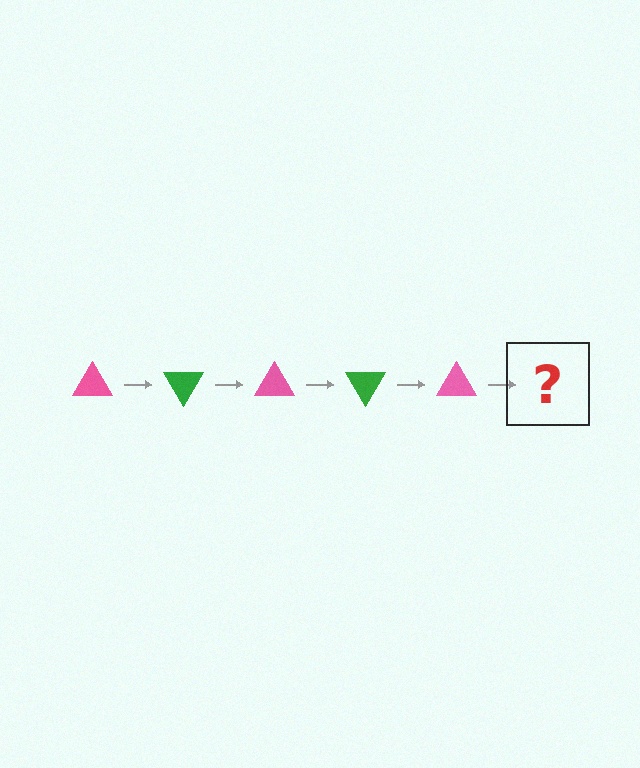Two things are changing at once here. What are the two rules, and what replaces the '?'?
The two rules are that it rotates 60 degrees each step and the color cycles through pink and green. The '?' should be a green triangle, rotated 300 degrees from the start.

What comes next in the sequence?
The next element should be a green triangle, rotated 300 degrees from the start.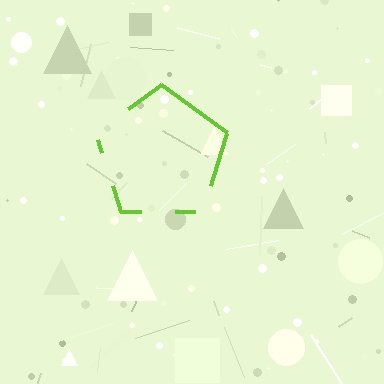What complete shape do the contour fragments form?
The contour fragments form a pentagon.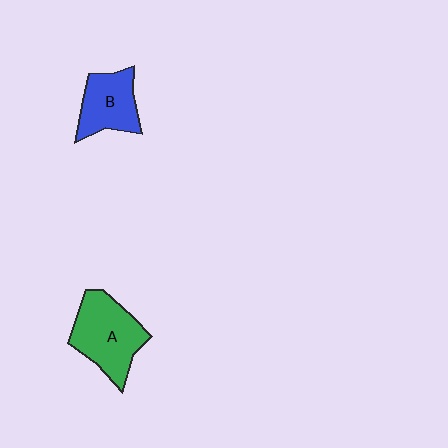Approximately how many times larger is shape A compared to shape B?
Approximately 1.4 times.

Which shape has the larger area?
Shape A (green).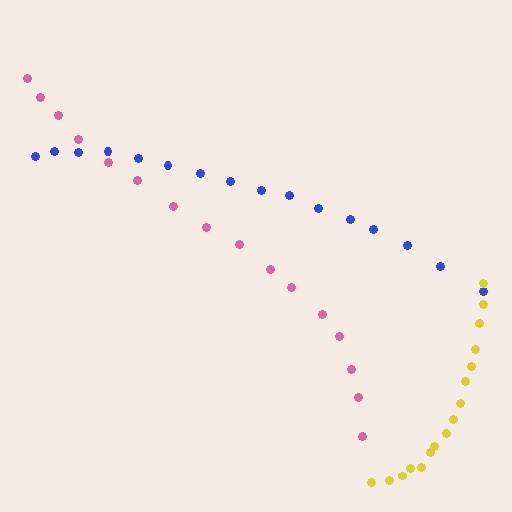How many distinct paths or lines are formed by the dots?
There are 3 distinct paths.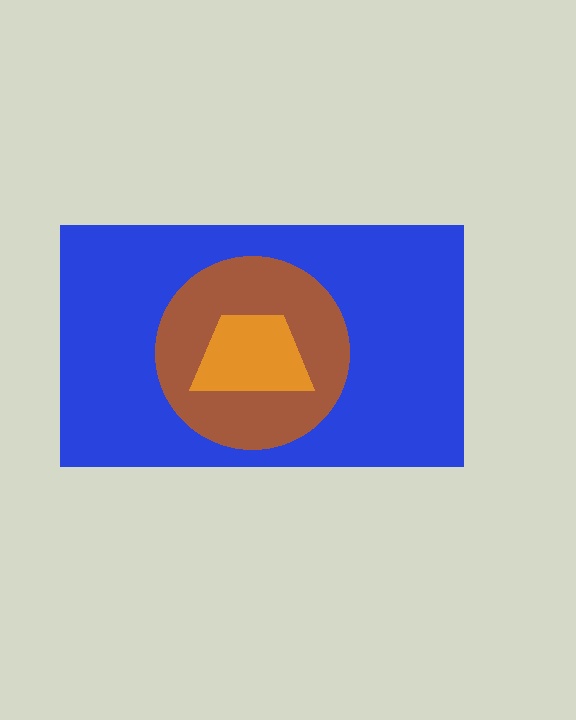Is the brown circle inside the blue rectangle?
Yes.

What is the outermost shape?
The blue rectangle.